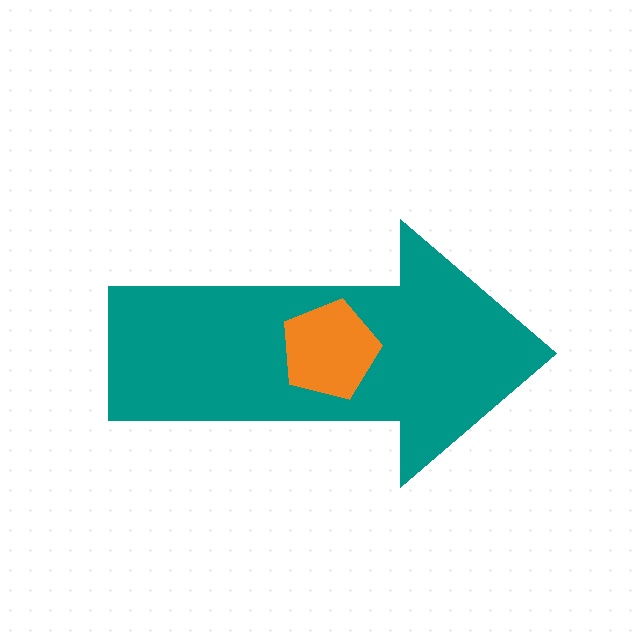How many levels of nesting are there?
2.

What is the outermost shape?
The teal arrow.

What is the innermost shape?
The orange pentagon.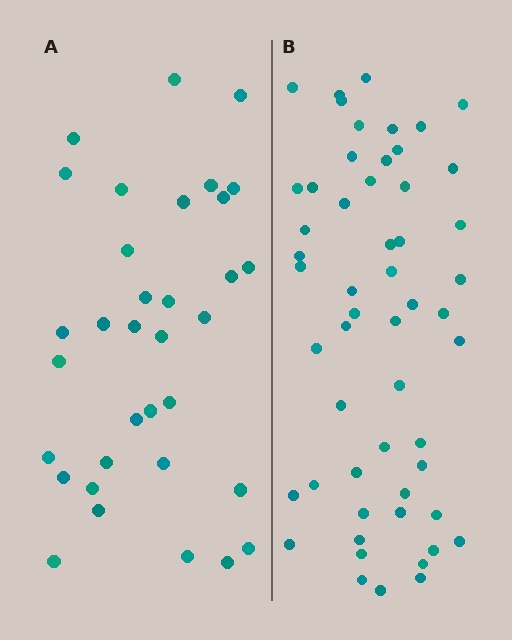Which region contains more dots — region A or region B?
Region B (the right region) has more dots.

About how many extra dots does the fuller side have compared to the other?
Region B has approximately 20 more dots than region A.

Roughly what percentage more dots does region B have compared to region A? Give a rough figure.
About 60% more.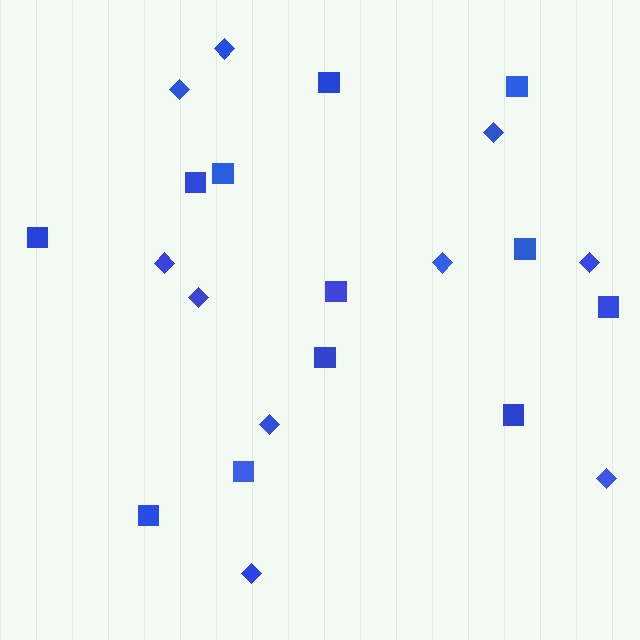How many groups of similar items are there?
There are 2 groups: one group of squares (12) and one group of diamonds (10).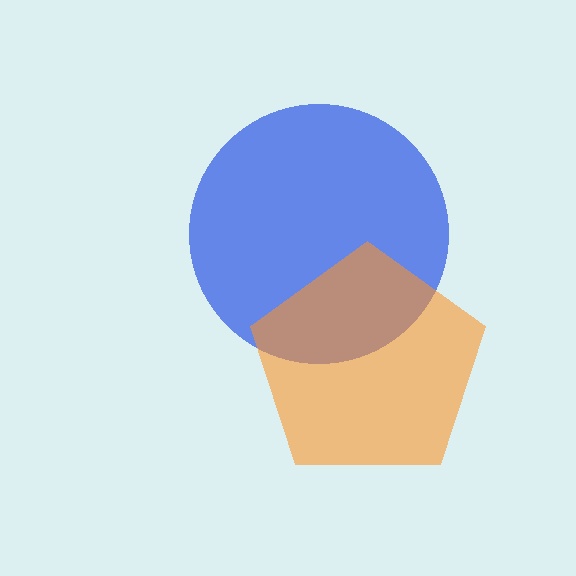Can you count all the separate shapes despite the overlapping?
Yes, there are 2 separate shapes.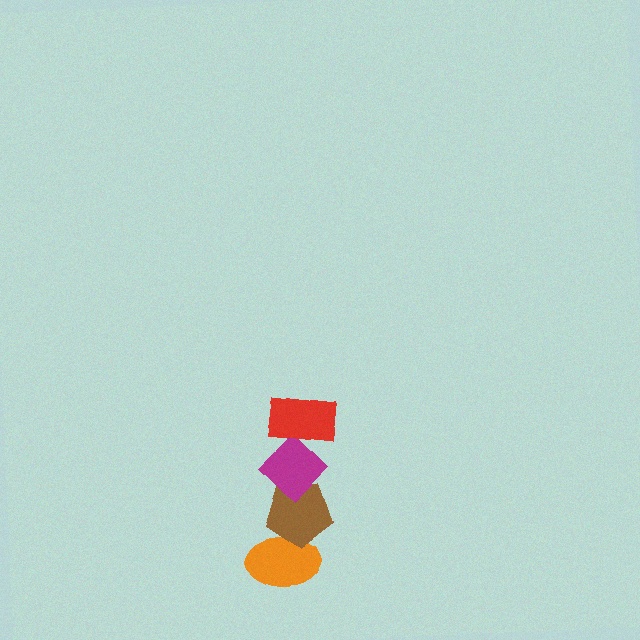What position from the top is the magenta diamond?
The magenta diamond is 2nd from the top.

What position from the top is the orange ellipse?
The orange ellipse is 4th from the top.